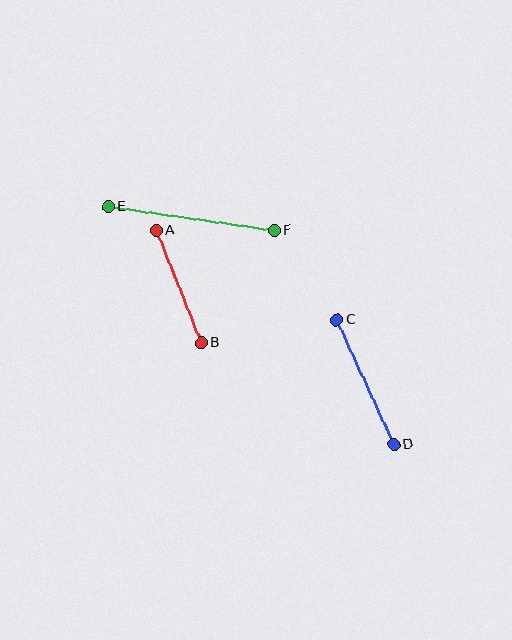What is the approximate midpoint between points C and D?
The midpoint is at approximately (365, 382) pixels.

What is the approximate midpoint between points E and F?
The midpoint is at approximately (191, 218) pixels.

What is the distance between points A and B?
The distance is approximately 121 pixels.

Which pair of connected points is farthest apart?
Points E and F are farthest apart.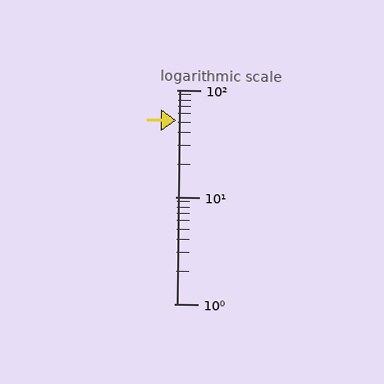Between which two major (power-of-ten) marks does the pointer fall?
The pointer is between 10 and 100.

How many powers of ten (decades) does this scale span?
The scale spans 2 decades, from 1 to 100.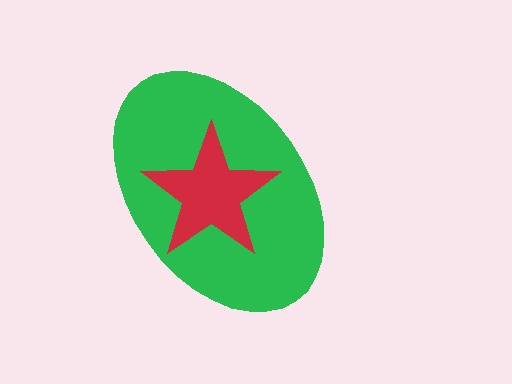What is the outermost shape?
The green ellipse.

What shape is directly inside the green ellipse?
The red star.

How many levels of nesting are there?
2.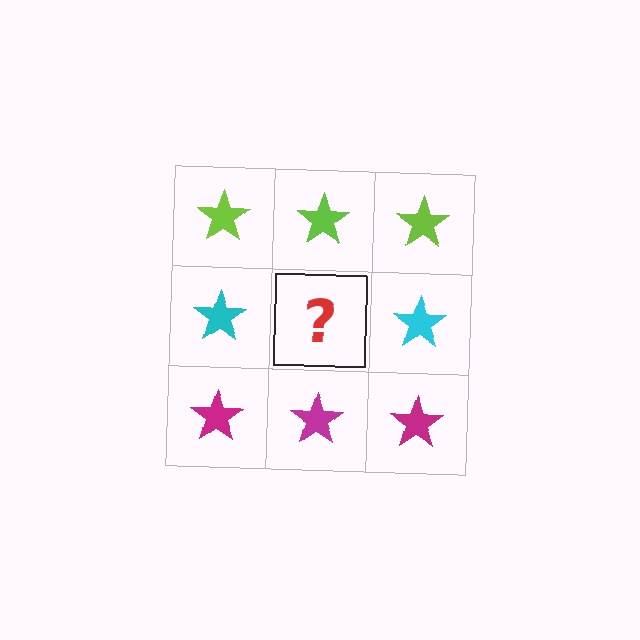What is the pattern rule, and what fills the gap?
The rule is that each row has a consistent color. The gap should be filled with a cyan star.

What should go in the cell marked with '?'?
The missing cell should contain a cyan star.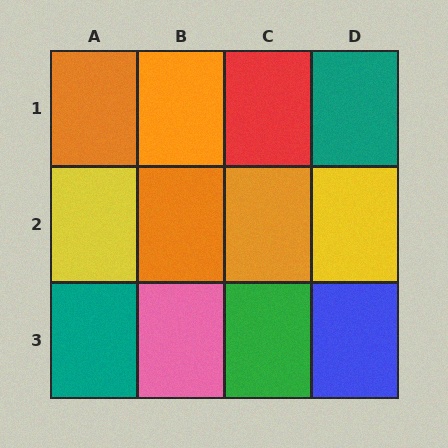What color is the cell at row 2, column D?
Yellow.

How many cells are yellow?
2 cells are yellow.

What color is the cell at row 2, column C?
Orange.